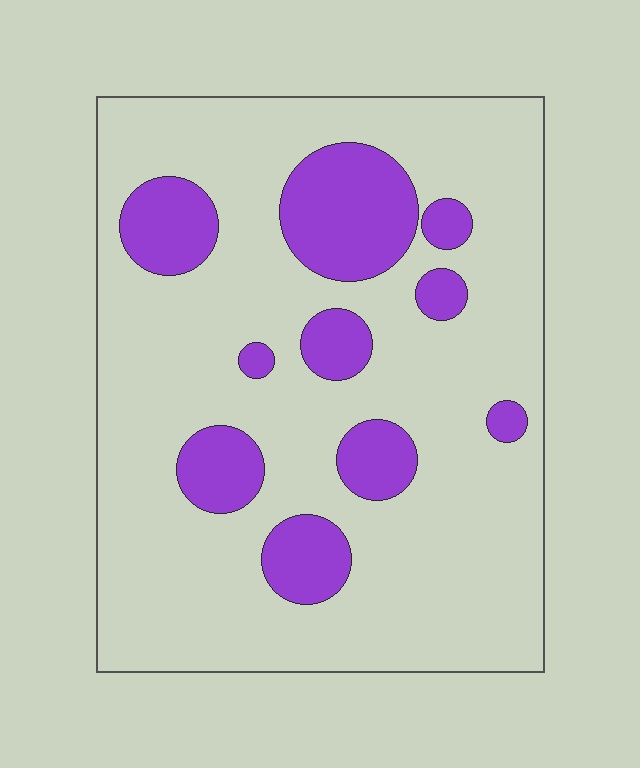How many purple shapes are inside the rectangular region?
10.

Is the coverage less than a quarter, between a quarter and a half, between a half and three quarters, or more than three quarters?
Less than a quarter.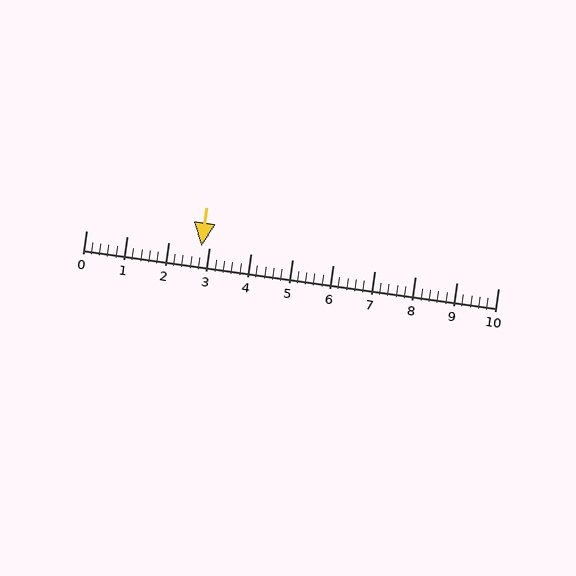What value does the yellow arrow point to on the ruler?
The yellow arrow points to approximately 2.8.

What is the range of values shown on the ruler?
The ruler shows values from 0 to 10.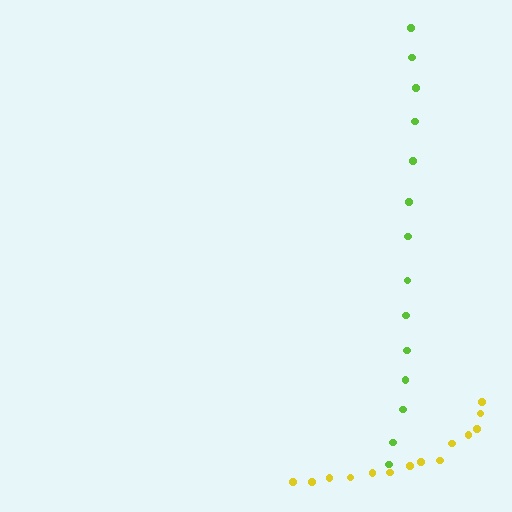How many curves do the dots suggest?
There are 2 distinct paths.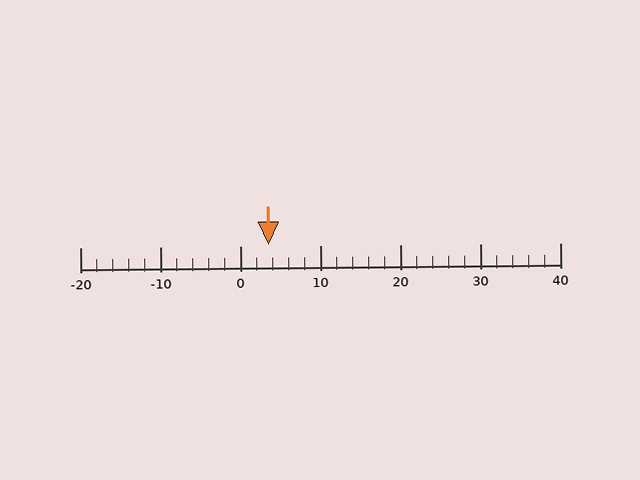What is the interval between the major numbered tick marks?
The major tick marks are spaced 10 units apart.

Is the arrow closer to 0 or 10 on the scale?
The arrow is closer to 0.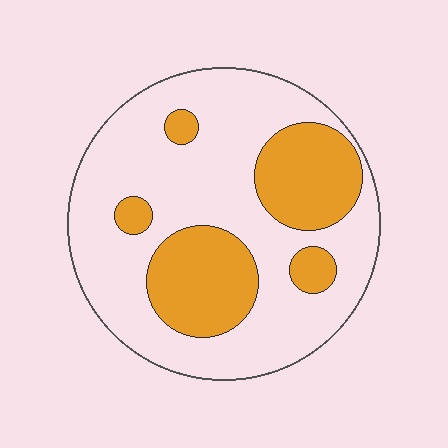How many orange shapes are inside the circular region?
5.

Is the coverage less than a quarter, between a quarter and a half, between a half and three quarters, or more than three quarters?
Between a quarter and a half.